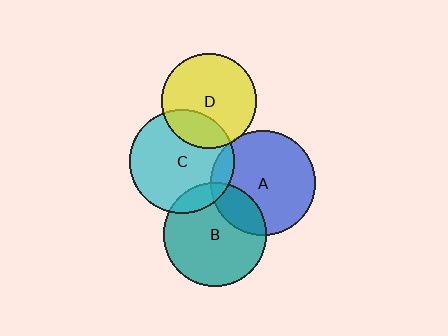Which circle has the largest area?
Circle C (cyan).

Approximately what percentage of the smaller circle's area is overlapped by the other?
Approximately 5%.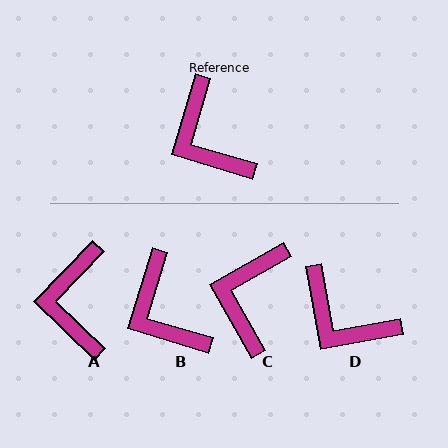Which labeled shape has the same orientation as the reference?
B.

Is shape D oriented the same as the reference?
No, it is off by about 27 degrees.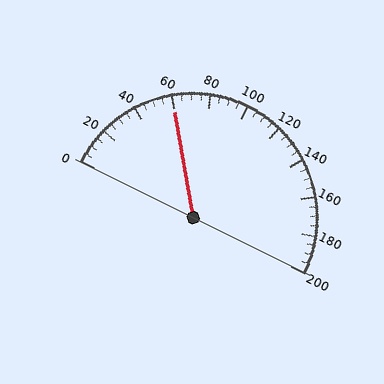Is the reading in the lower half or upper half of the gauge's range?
The reading is in the lower half of the range (0 to 200).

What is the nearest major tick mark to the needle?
The nearest major tick mark is 60.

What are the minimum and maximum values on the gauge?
The gauge ranges from 0 to 200.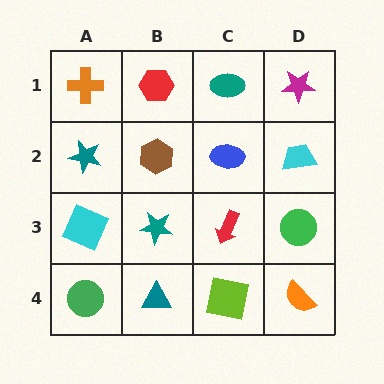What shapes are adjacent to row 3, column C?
A blue ellipse (row 2, column C), a lime square (row 4, column C), a teal star (row 3, column B), a green circle (row 3, column D).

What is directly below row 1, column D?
A cyan trapezoid.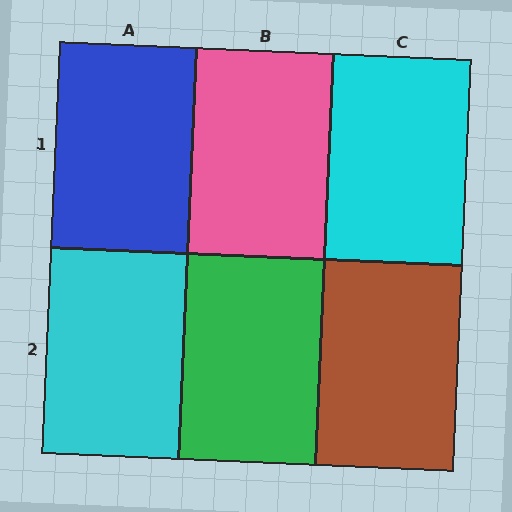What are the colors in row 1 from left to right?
Blue, pink, cyan.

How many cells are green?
1 cell is green.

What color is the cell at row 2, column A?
Cyan.